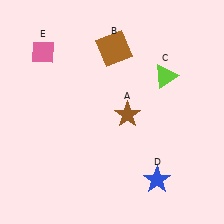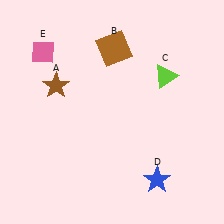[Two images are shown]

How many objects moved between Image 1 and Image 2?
1 object moved between the two images.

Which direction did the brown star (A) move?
The brown star (A) moved left.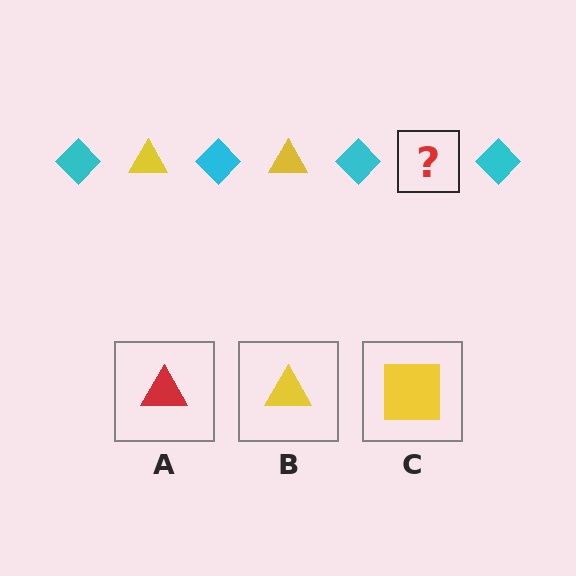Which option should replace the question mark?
Option B.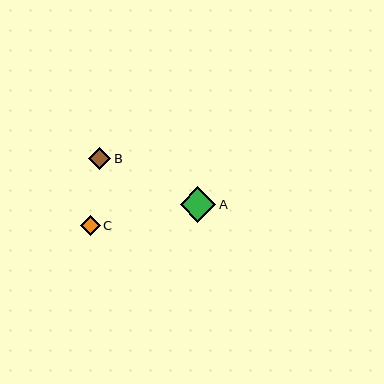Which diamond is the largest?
Diamond A is the largest with a size of approximately 36 pixels.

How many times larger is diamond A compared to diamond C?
Diamond A is approximately 1.8 times the size of diamond C.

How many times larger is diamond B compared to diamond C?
Diamond B is approximately 1.1 times the size of diamond C.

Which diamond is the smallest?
Diamond C is the smallest with a size of approximately 20 pixels.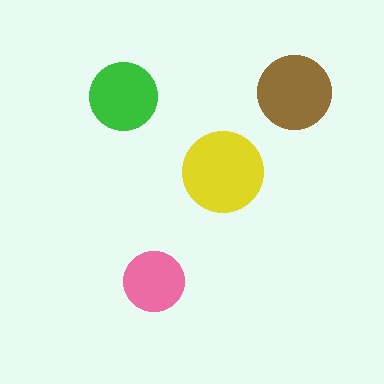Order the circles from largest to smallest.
the yellow one, the brown one, the green one, the pink one.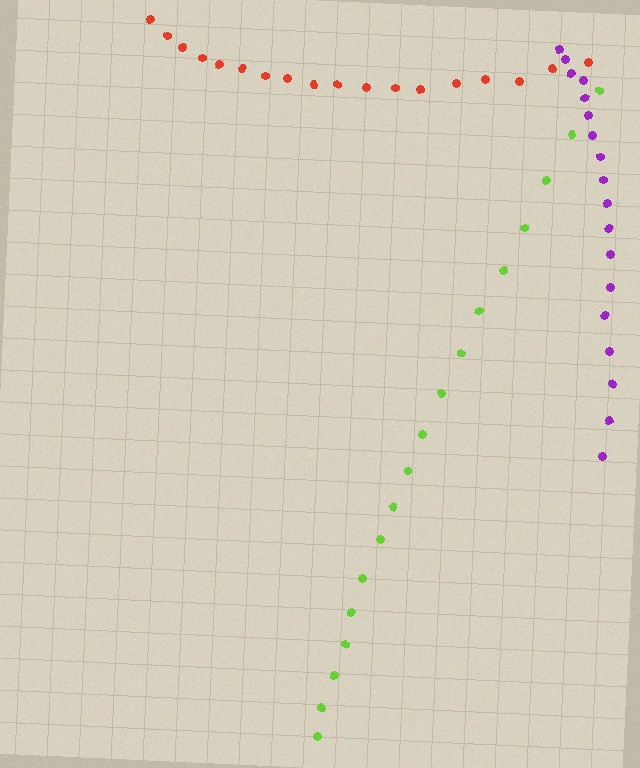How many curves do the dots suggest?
There are 3 distinct paths.